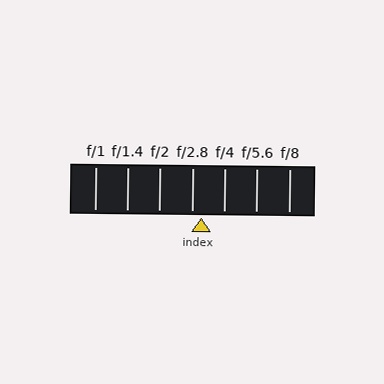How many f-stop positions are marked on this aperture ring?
There are 7 f-stop positions marked.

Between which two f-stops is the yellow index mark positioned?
The index mark is between f/2.8 and f/4.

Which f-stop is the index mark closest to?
The index mark is closest to f/2.8.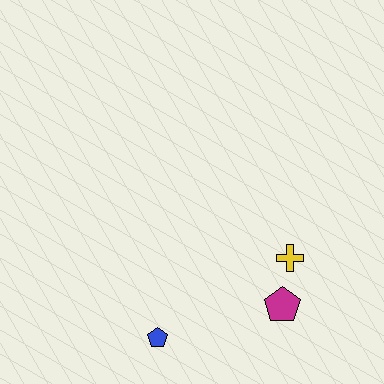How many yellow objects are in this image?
There is 1 yellow object.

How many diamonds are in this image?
There are no diamonds.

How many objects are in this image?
There are 3 objects.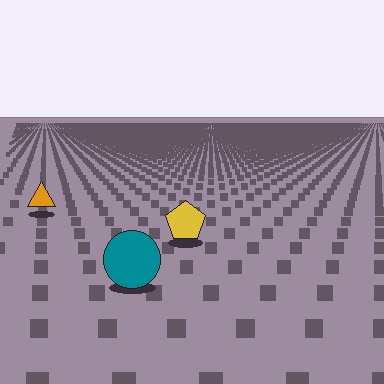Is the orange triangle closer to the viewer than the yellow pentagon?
No. The yellow pentagon is closer — you can tell from the texture gradient: the ground texture is coarser near it.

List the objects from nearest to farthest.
From nearest to farthest: the teal circle, the yellow pentagon, the orange triangle.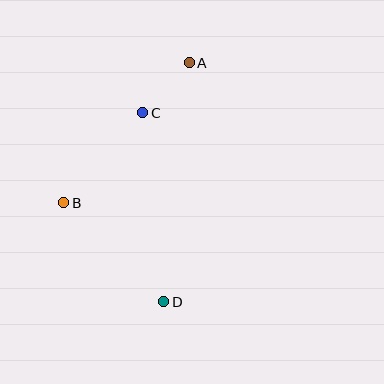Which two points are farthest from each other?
Points A and D are farthest from each other.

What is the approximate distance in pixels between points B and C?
The distance between B and C is approximately 119 pixels.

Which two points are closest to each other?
Points A and C are closest to each other.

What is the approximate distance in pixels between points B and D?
The distance between B and D is approximately 140 pixels.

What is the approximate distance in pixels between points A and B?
The distance between A and B is approximately 188 pixels.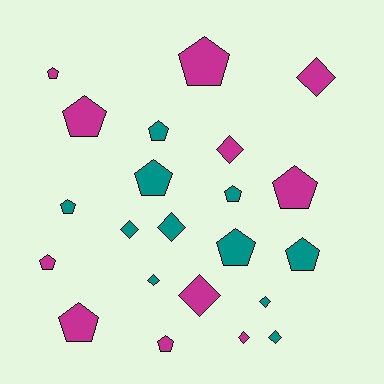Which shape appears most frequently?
Pentagon, with 13 objects.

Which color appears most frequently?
Magenta, with 11 objects.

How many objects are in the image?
There are 22 objects.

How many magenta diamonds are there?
There are 4 magenta diamonds.